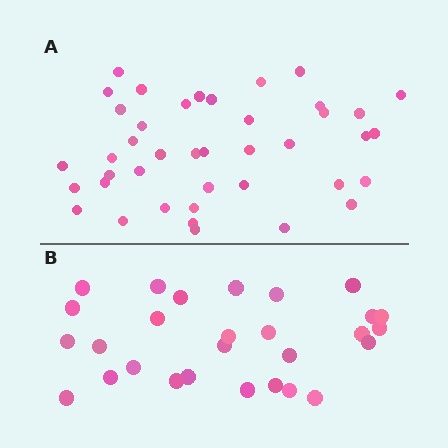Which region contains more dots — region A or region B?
Region A (the top region) has more dots.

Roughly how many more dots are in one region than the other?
Region A has approximately 15 more dots than region B.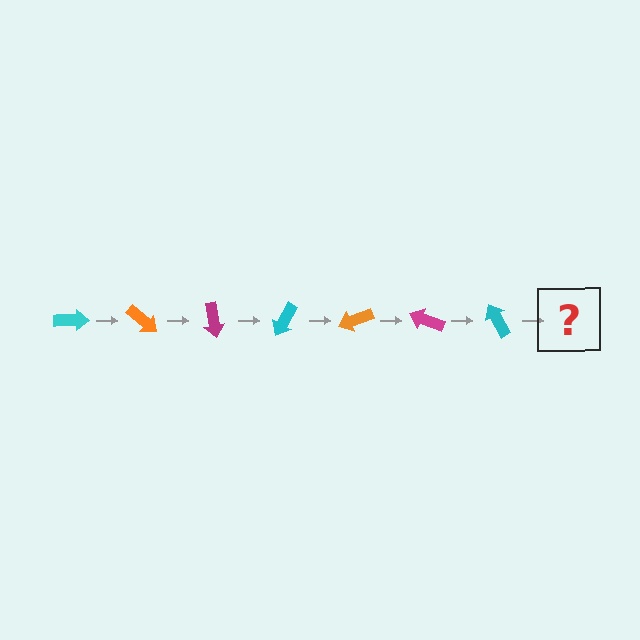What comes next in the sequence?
The next element should be an orange arrow, rotated 280 degrees from the start.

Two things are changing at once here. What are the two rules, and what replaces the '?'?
The two rules are that it rotates 40 degrees each step and the color cycles through cyan, orange, and magenta. The '?' should be an orange arrow, rotated 280 degrees from the start.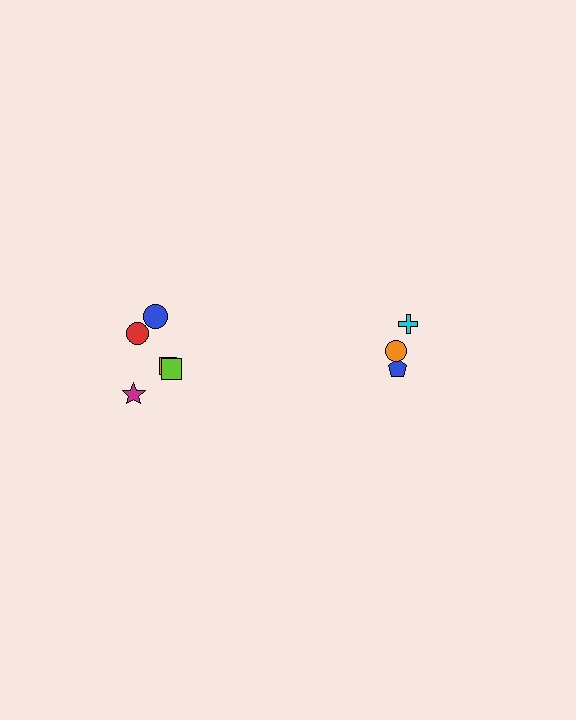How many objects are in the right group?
There are 3 objects.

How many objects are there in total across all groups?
There are 8 objects.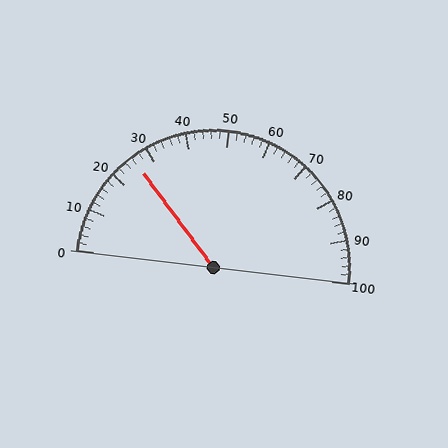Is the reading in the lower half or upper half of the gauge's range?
The reading is in the lower half of the range (0 to 100).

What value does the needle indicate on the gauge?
The needle indicates approximately 26.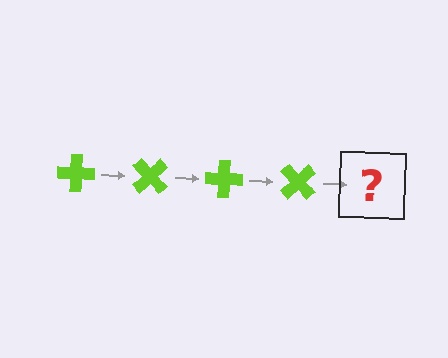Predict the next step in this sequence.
The next step is a lime cross rotated 180 degrees.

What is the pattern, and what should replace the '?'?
The pattern is that the cross rotates 45 degrees each step. The '?' should be a lime cross rotated 180 degrees.